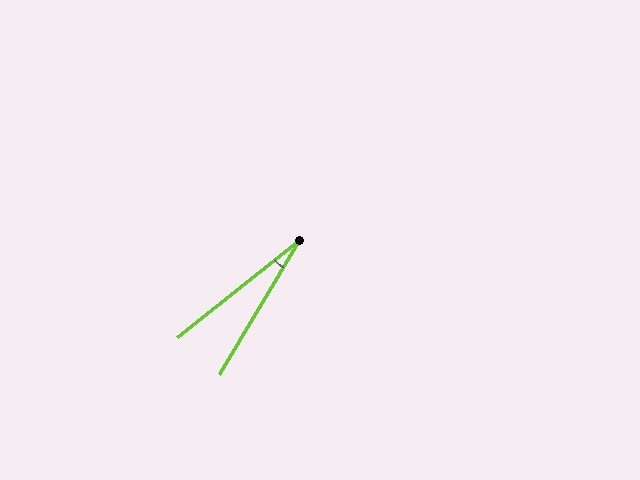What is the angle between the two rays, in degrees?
Approximately 21 degrees.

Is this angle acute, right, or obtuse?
It is acute.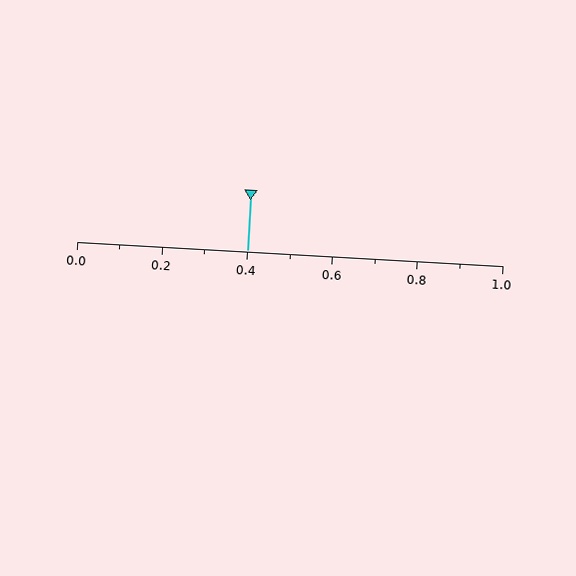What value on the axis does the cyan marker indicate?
The marker indicates approximately 0.4.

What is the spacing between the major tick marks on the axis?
The major ticks are spaced 0.2 apart.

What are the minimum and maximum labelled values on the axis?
The axis runs from 0.0 to 1.0.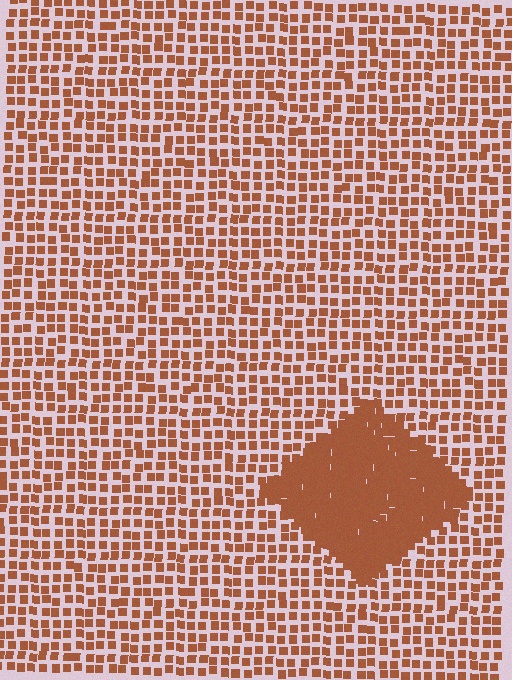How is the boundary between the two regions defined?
The boundary is defined by a change in element density (approximately 2.5x ratio). All elements are the same color, size, and shape.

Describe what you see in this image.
The image contains small brown elements arranged at two different densities. A diamond-shaped region is visible where the elements are more densely packed than the surrounding area.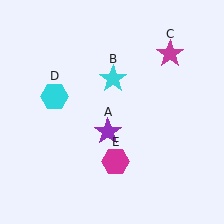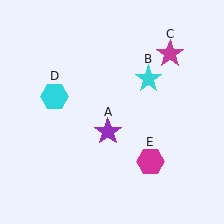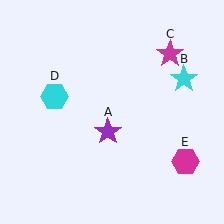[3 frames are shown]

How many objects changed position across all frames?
2 objects changed position: cyan star (object B), magenta hexagon (object E).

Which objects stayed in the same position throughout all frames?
Purple star (object A) and magenta star (object C) and cyan hexagon (object D) remained stationary.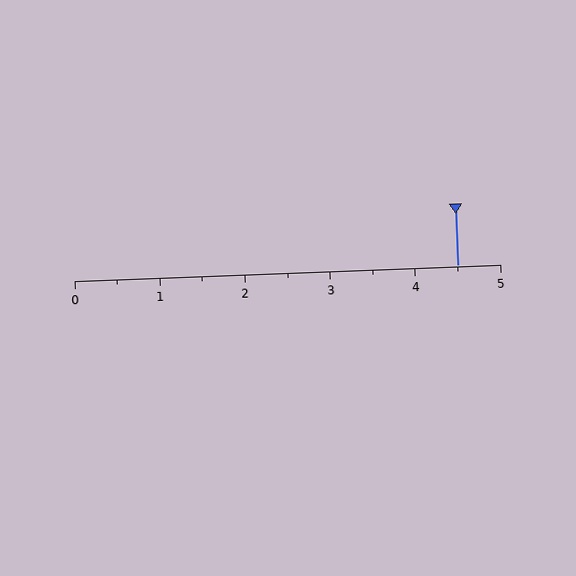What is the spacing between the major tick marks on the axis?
The major ticks are spaced 1 apart.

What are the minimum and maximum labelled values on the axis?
The axis runs from 0 to 5.